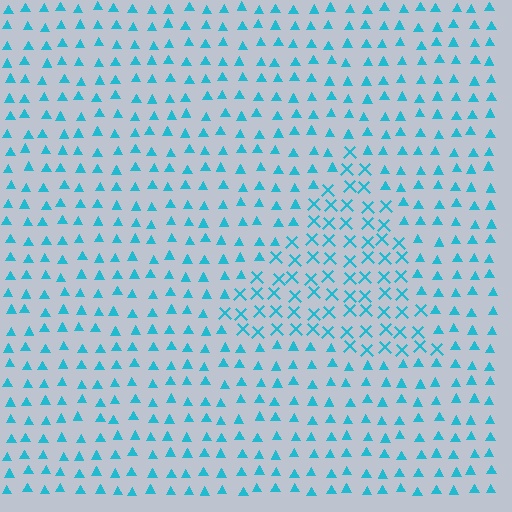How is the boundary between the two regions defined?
The boundary is defined by a change in element shape: X marks inside vs. triangles outside. All elements share the same color and spacing.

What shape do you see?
I see a triangle.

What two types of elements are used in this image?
The image uses X marks inside the triangle region and triangles outside it.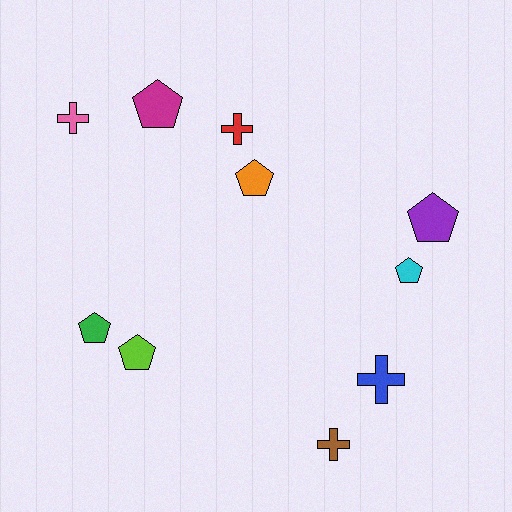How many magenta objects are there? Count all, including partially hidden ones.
There is 1 magenta object.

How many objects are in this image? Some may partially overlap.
There are 10 objects.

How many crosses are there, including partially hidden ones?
There are 4 crosses.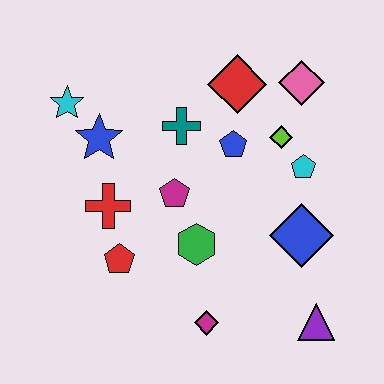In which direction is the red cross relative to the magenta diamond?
The red cross is above the magenta diamond.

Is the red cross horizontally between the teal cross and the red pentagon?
No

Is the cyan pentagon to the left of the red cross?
No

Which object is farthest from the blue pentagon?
The purple triangle is farthest from the blue pentagon.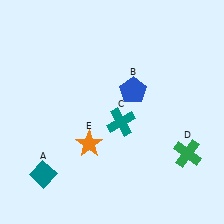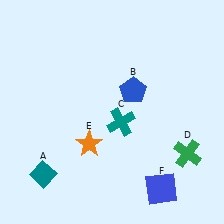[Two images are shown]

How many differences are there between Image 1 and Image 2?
There is 1 difference between the two images.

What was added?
A blue square (F) was added in Image 2.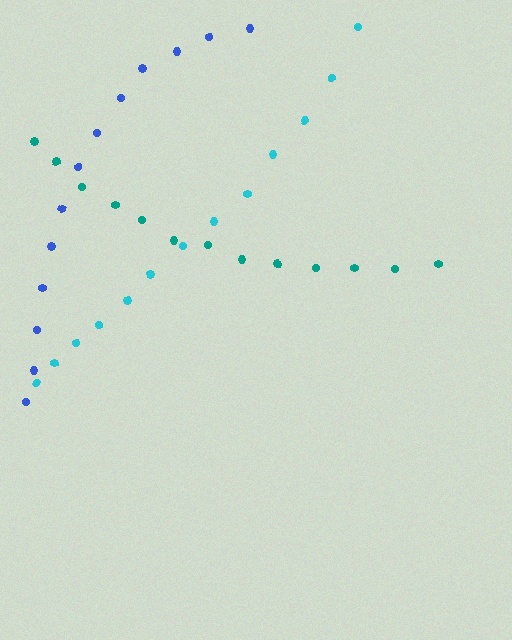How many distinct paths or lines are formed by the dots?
There are 3 distinct paths.